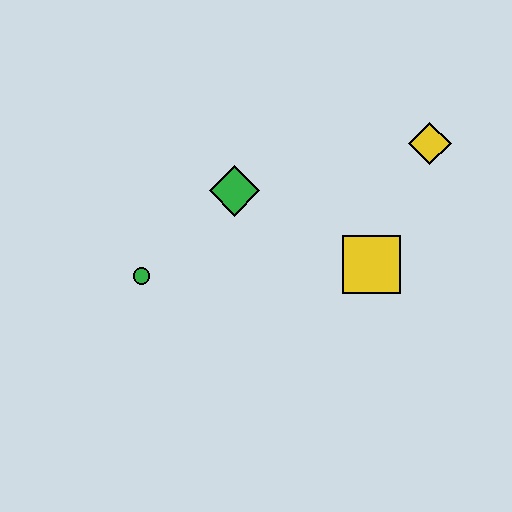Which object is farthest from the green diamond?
The yellow diamond is farthest from the green diamond.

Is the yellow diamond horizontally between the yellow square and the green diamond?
No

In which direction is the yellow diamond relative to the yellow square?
The yellow diamond is above the yellow square.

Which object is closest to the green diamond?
The green circle is closest to the green diamond.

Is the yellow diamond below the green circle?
No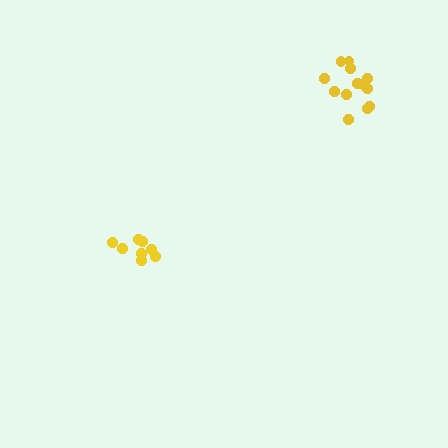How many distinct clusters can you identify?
There are 2 distinct clusters.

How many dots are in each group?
Group 1: 9 dots, Group 2: 13 dots (22 total).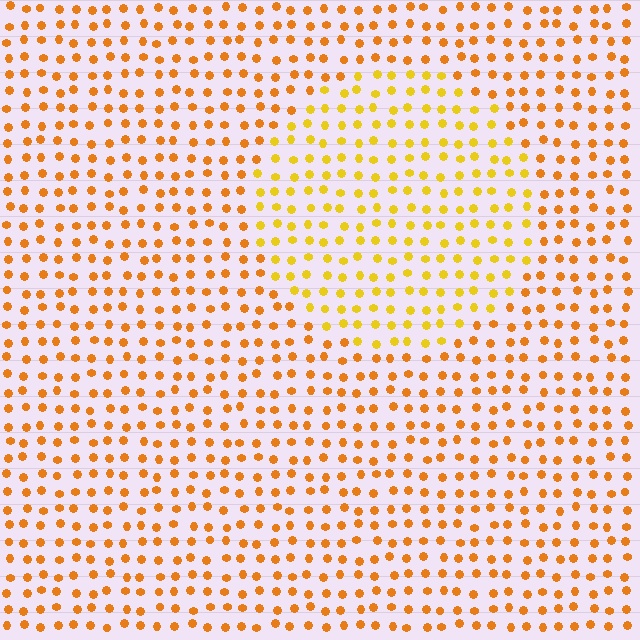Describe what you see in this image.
The image is filled with small orange elements in a uniform arrangement. A circle-shaped region is visible where the elements are tinted to a slightly different hue, forming a subtle color boundary.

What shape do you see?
I see a circle.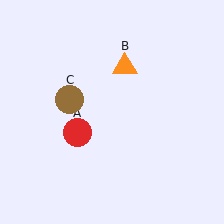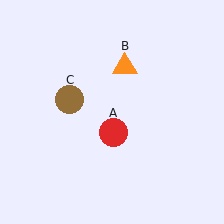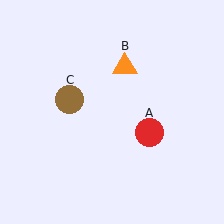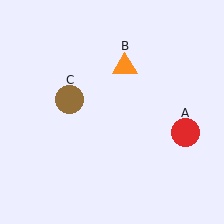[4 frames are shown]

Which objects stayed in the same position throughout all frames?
Orange triangle (object B) and brown circle (object C) remained stationary.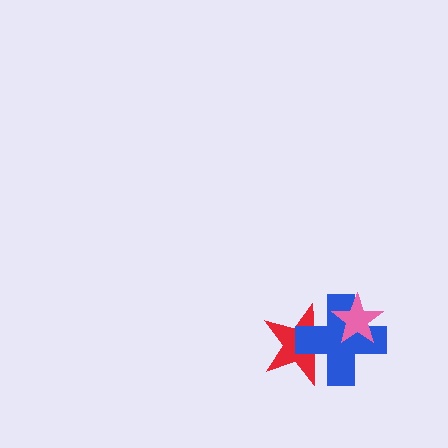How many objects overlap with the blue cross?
2 objects overlap with the blue cross.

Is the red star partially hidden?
Yes, it is partially covered by another shape.